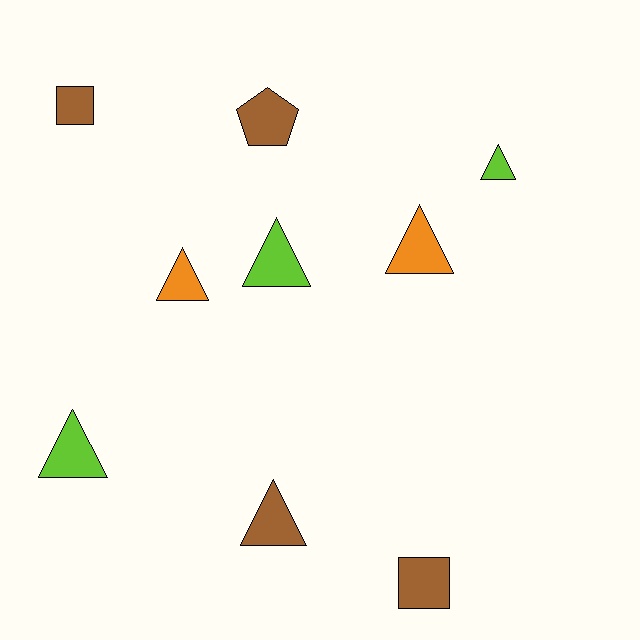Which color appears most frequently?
Brown, with 4 objects.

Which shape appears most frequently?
Triangle, with 6 objects.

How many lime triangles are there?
There are 3 lime triangles.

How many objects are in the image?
There are 9 objects.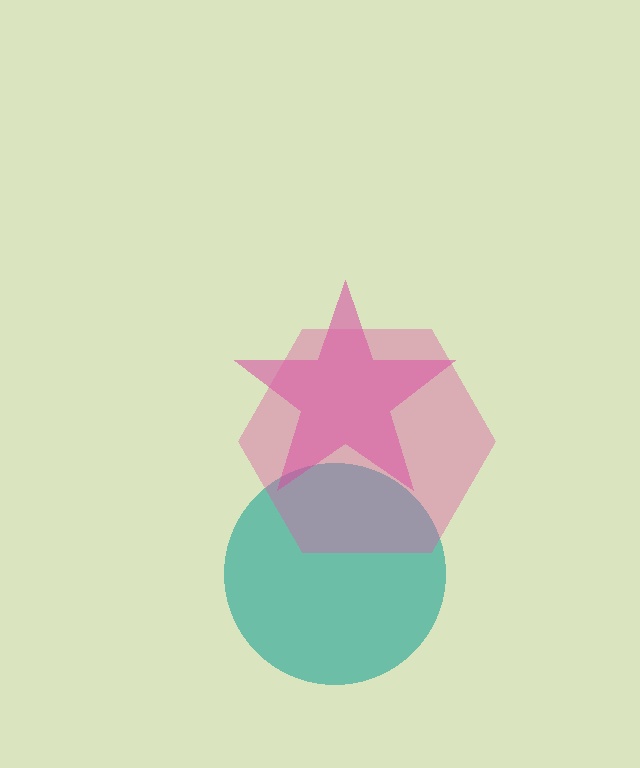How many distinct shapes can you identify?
There are 3 distinct shapes: a teal circle, a magenta star, a pink hexagon.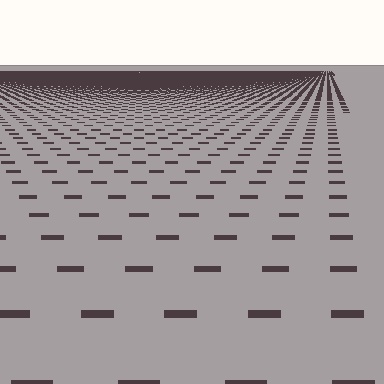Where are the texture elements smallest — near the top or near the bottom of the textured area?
Near the top.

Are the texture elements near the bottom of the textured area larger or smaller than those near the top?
Larger. Near the bottom, elements are closer to the viewer and appear at a bigger on-screen size.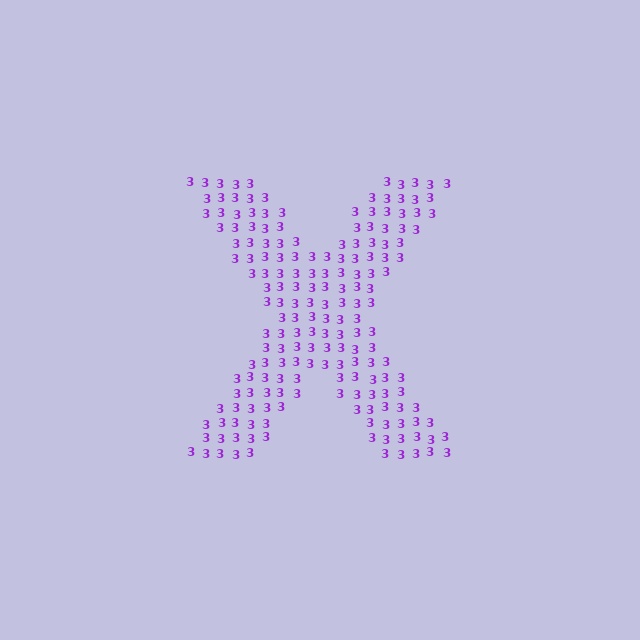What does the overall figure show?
The overall figure shows the letter X.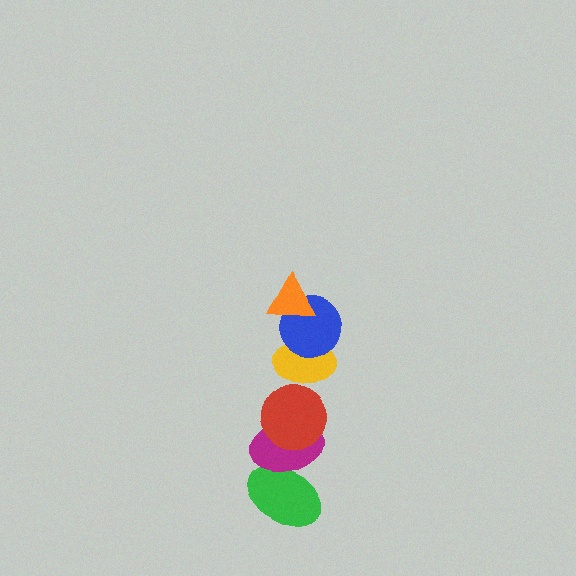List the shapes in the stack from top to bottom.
From top to bottom: the orange triangle, the blue circle, the yellow ellipse, the red circle, the magenta ellipse, the green ellipse.